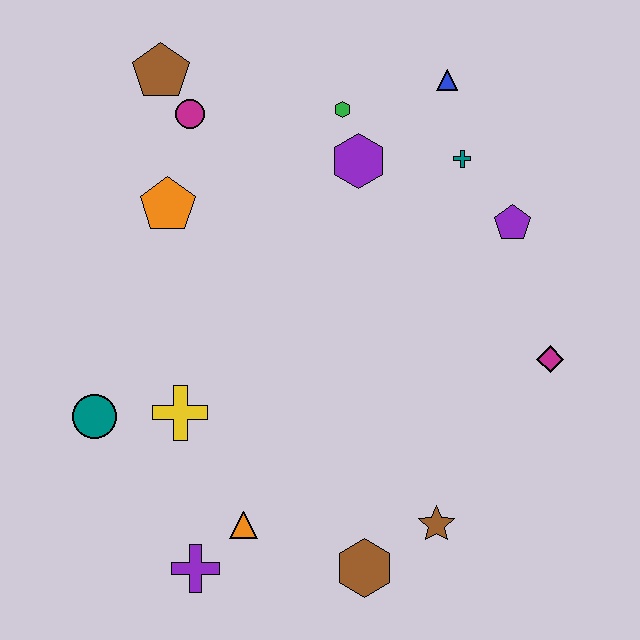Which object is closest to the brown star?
The brown hexagon is closest to the brown star.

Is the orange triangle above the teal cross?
No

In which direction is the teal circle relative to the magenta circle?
The teal circle is below the magenta circle.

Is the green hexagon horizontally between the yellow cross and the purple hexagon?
Yes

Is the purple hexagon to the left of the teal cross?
Yes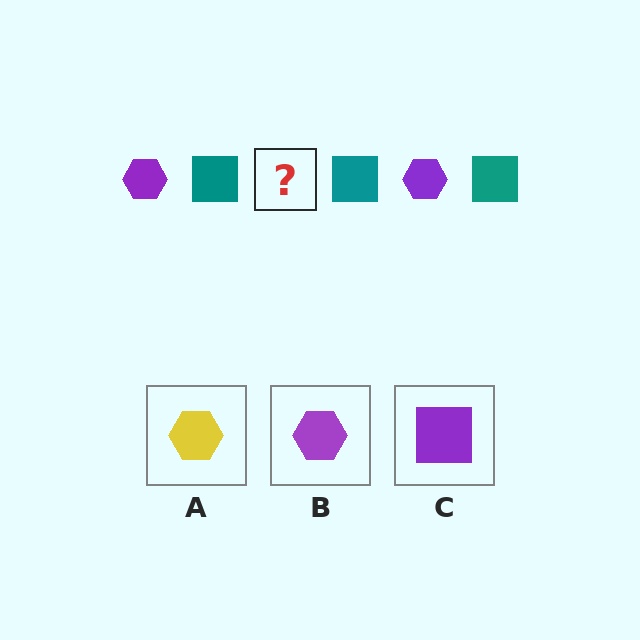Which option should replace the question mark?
Option B.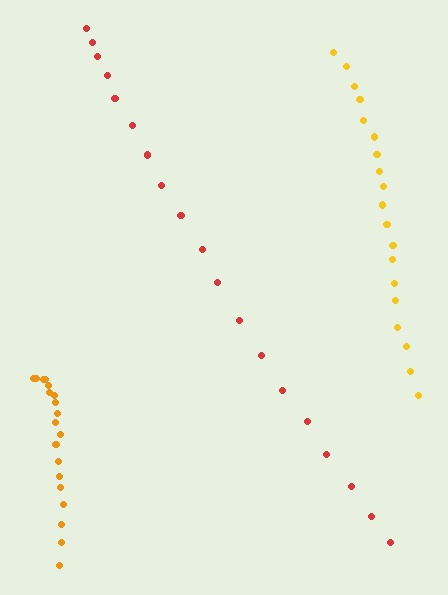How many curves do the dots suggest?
There are 3 distinct paths.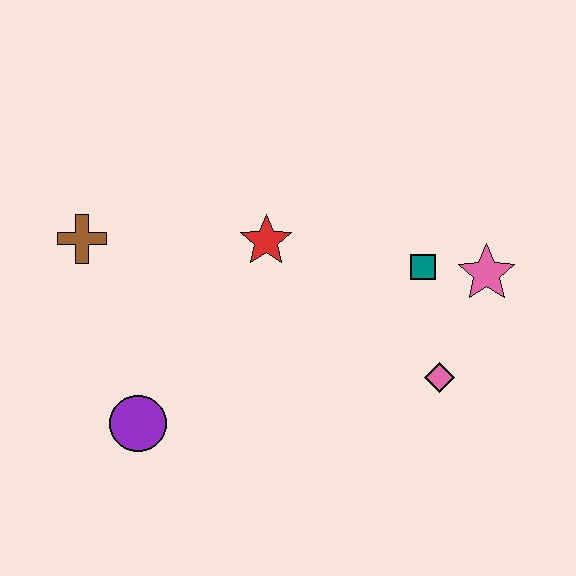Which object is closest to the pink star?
The teal square is closest to the pink star.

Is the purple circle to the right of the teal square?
No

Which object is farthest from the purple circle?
The pink star is farthest from the purple circle.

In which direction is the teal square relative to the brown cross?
The teal square is to the right of the brown cross.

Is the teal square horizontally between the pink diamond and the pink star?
No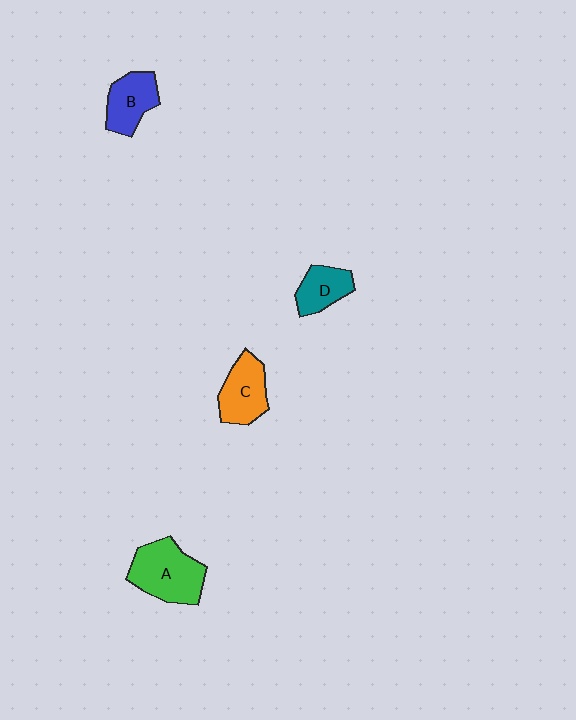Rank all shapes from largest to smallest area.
From largest to smallest: A (green), C (orange), B (blue), D (teal).